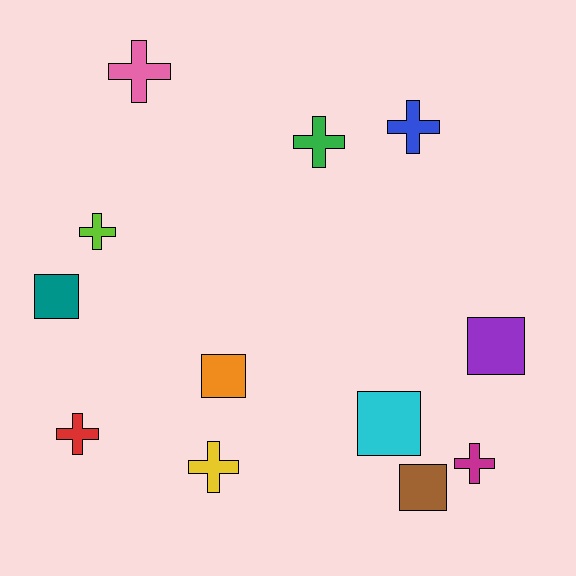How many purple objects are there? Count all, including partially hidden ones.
There is 1 purple object.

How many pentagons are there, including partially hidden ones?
There are no pentagons.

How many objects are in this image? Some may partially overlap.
There are 12 objects.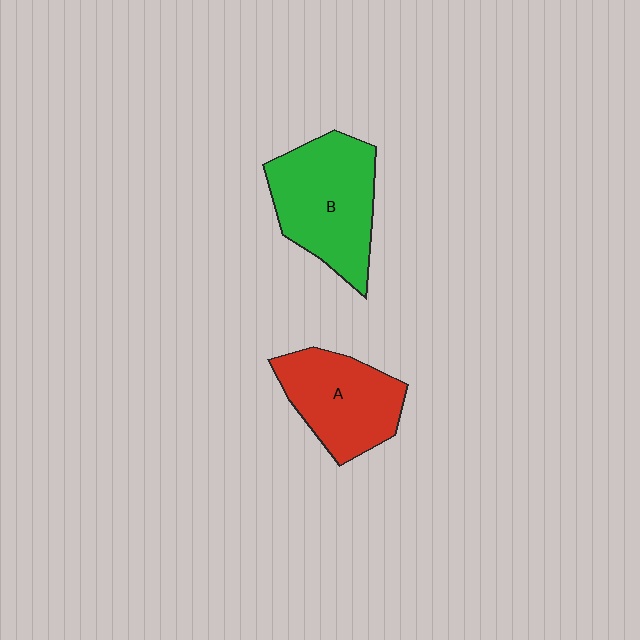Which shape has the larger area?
Shape B (green).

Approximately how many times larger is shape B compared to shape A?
Approximately 1.2 times.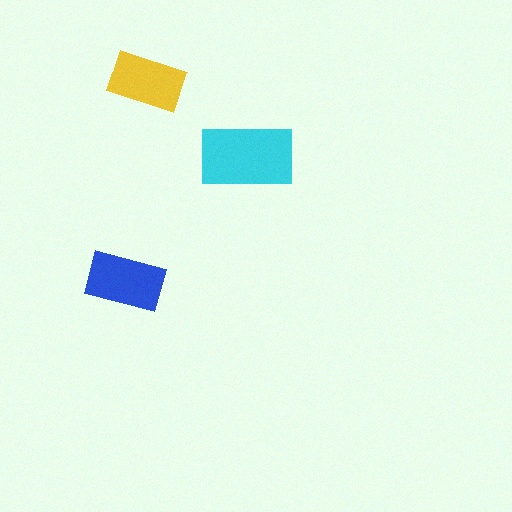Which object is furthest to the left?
The blue rectangle is leftmost.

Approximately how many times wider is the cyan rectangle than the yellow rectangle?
About 1.5 times wider.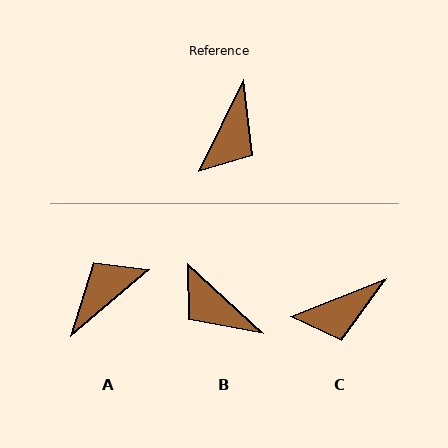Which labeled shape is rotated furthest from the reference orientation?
A, about 157 degrees away.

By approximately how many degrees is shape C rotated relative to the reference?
Approximately 42 degrees clockwise.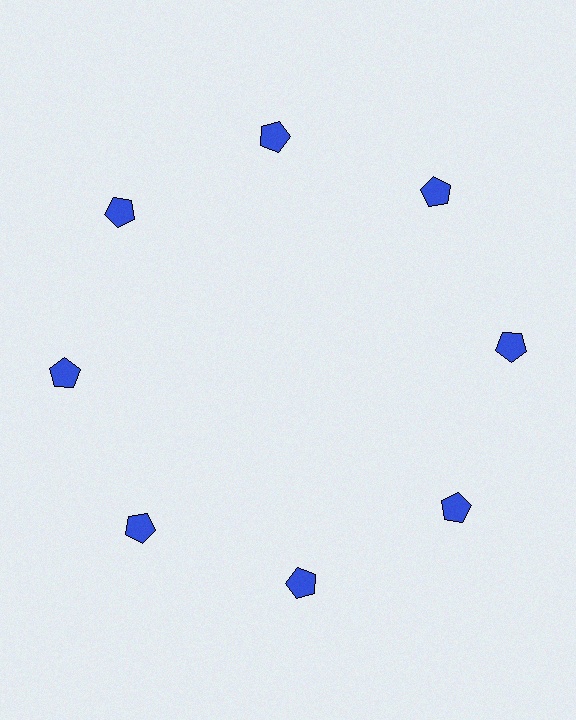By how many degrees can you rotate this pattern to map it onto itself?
The pattern maps onto itself every 45 degrees of rotation.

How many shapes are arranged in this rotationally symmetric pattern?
There are 8 shapes, arranged in 8 groups of 1.